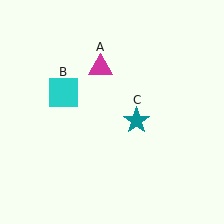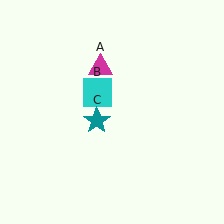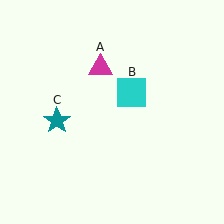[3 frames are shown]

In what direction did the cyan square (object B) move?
The cyan square (object B) moved right.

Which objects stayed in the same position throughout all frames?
Magenta triangle (object A) remained stationary.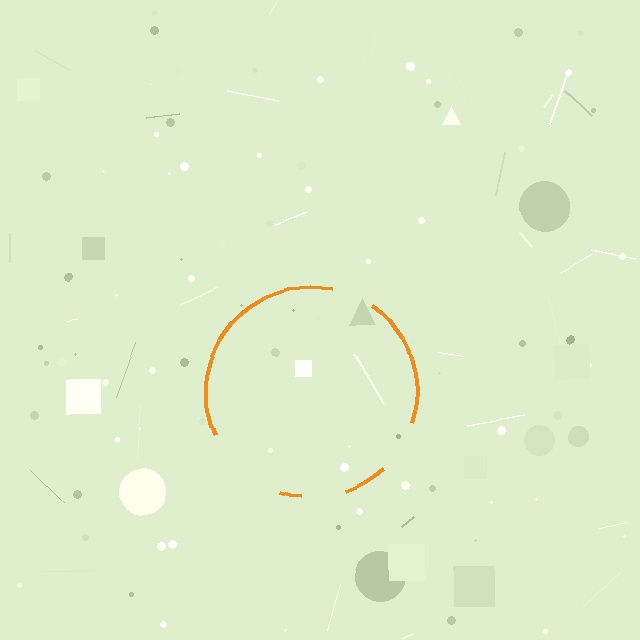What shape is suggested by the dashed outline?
The dashed outline suggests a circle.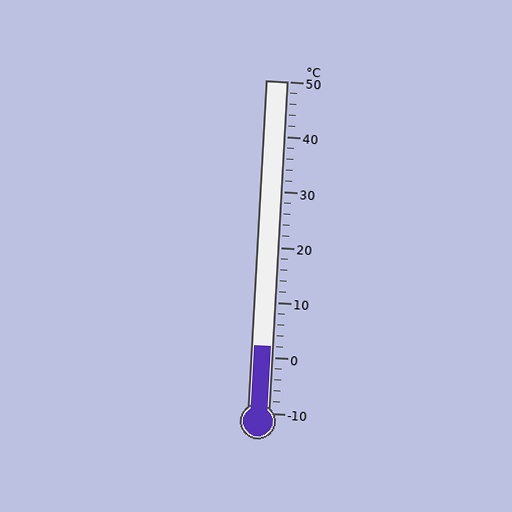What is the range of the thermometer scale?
The thermometer scale ranges from -10°C to 50°C.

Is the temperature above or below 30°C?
The temperature is below 30°C.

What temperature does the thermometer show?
The thermometer shows approximately 2°C.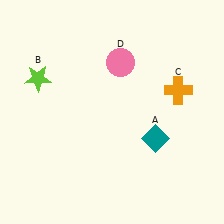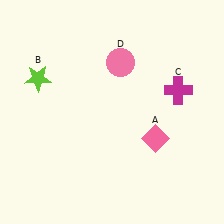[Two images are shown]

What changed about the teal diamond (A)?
In Image 1, A is teal. In Image 2, it changed to pink.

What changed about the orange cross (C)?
In Image 1, C is orange. In Image 2, it changed to magenta.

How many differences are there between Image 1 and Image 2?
There are 2 differences between the two images.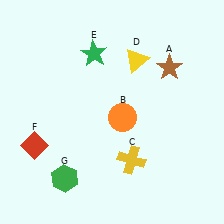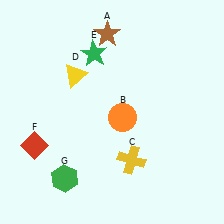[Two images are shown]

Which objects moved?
The objects that moved are: the brown star (A), the yellow triangle (D).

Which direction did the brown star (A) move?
The brown star (A) moved left.